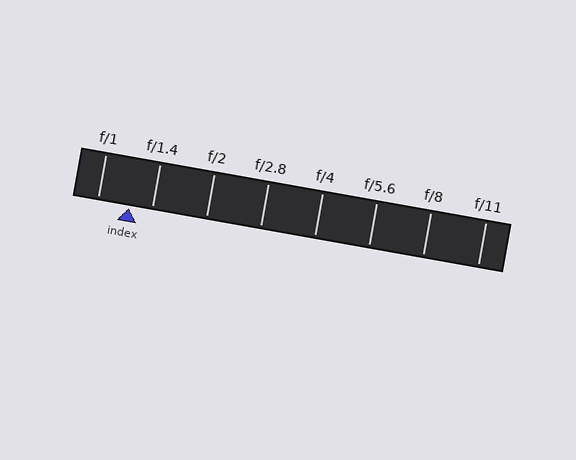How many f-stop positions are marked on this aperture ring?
There are 8 f-stop positions marked.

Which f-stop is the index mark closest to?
The index mark is closest to f/1.4.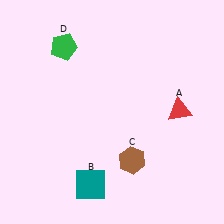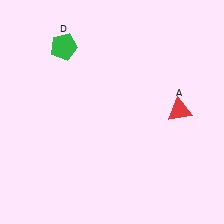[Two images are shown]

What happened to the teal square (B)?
The teal square (B) was removed in Image 2. It was in the bottom-left area of Image 1.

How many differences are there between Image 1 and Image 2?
There are 2 differences between the two images.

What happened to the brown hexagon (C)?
The brown hexagon (C) was removed in Image 2. It was in the bottom-right area of Image 1.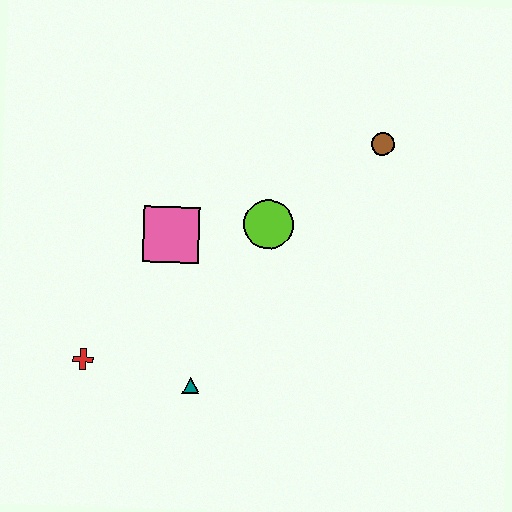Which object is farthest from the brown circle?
The red cross is farthest from the brown circle.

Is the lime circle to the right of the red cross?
Yes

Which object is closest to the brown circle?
The lime circle is closest to the brown circle.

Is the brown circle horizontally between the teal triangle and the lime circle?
No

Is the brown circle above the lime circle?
Yes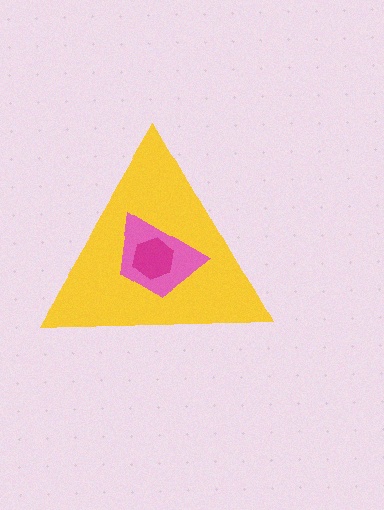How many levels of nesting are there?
3.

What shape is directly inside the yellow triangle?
The pink trapezoid.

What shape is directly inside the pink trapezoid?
The magenta hexagon.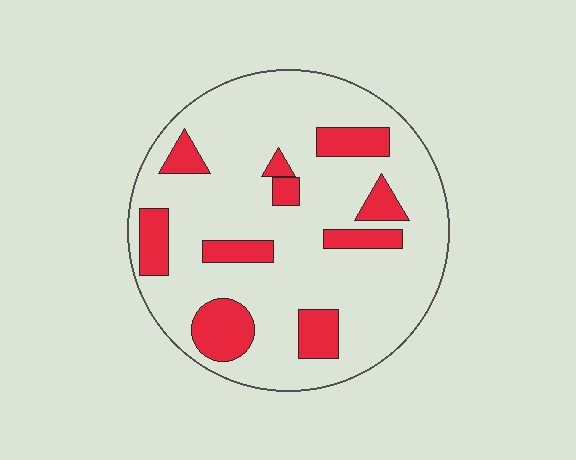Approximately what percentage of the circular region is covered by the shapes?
Approximately 20%.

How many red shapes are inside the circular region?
10.